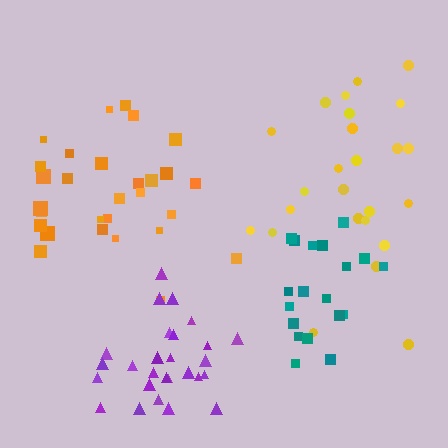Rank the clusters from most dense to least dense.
purple, teal, orange, yellow.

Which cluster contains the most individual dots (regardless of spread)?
Orange (30).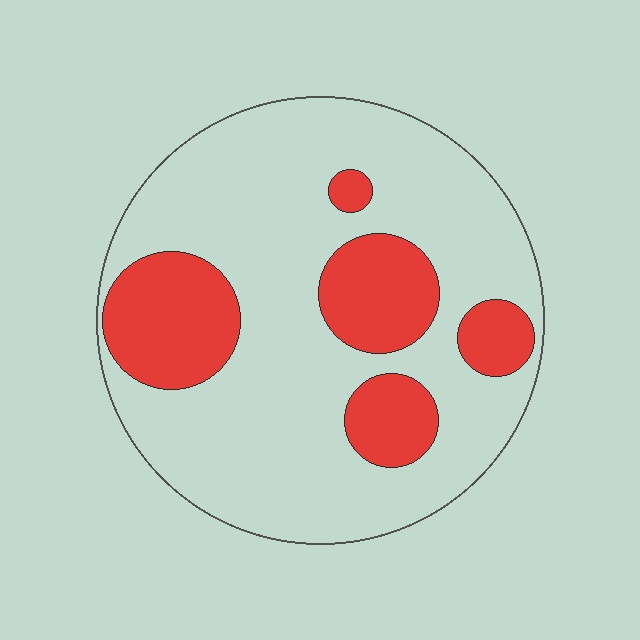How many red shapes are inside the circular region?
5.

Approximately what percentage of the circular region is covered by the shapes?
Approximately 25%.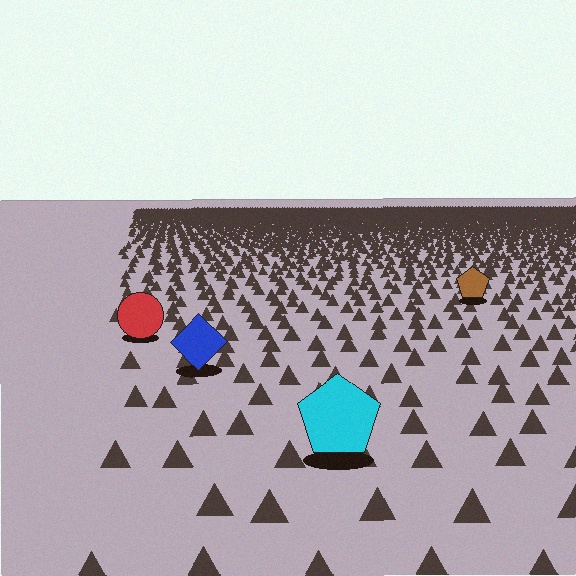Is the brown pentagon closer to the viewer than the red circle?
No. The red circle is closer — you can tell from the texture gradient: the ground texture is coarser near it.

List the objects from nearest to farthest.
From nearest to farthest: the cyan pentagon, the blue diamond, the red circle, the brown pentagon.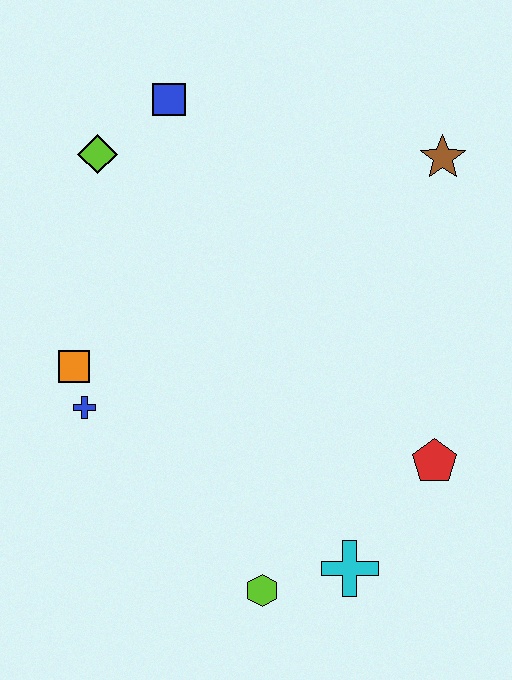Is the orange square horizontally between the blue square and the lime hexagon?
No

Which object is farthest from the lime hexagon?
The blue square is farthest from the lime hexagon.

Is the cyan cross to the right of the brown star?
No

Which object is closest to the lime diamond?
The blue square is closest to the lime diamond.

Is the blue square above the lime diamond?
Yes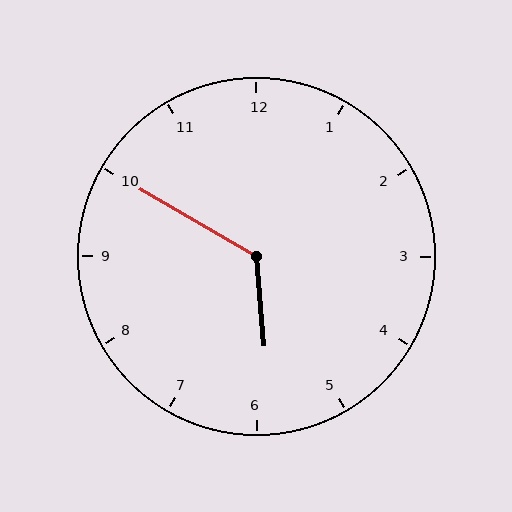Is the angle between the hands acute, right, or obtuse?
It is obtuse.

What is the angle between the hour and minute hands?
Approximately 125 degrees.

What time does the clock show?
5:50.